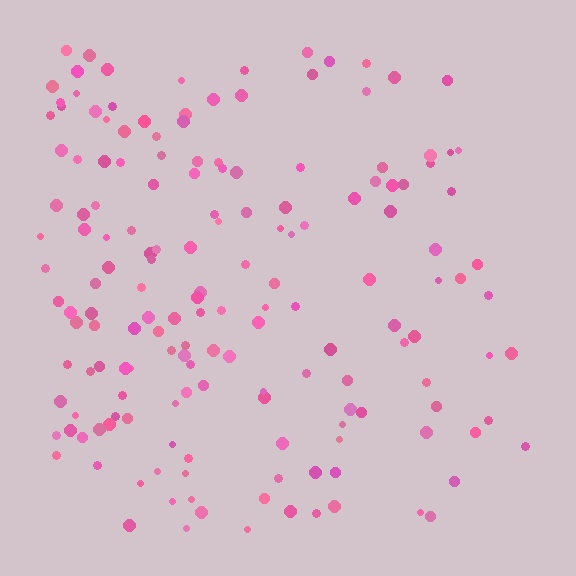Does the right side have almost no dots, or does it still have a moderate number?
Still a moderate number, just noticeably fewer than the left.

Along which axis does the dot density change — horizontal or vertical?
Horizontal.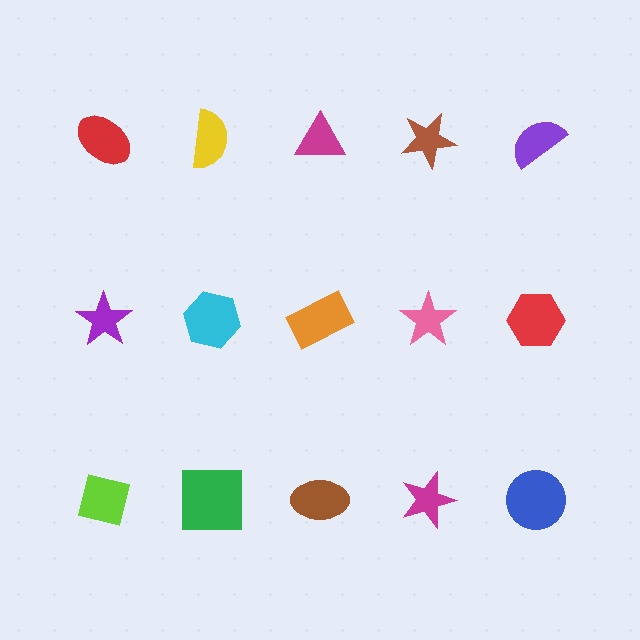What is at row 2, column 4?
A pink star.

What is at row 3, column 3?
A brown ellipse.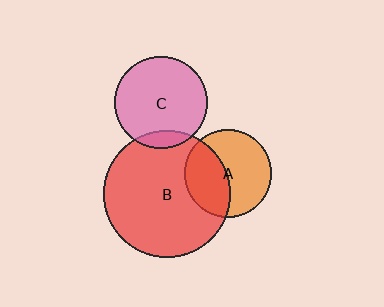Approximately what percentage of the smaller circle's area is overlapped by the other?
Approximately 40%.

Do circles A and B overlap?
Yes.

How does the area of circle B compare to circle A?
Approximately 2.1 times.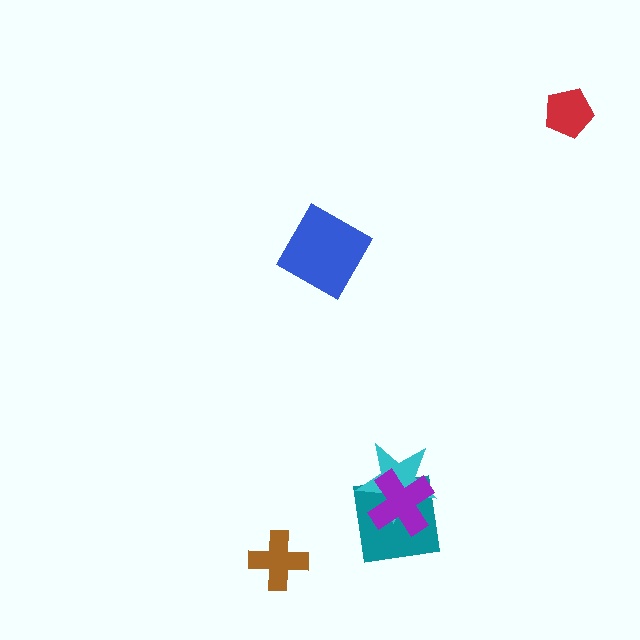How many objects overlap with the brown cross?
0 objects overlap with the brown cross.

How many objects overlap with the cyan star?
2 objects overlap with the cyan star.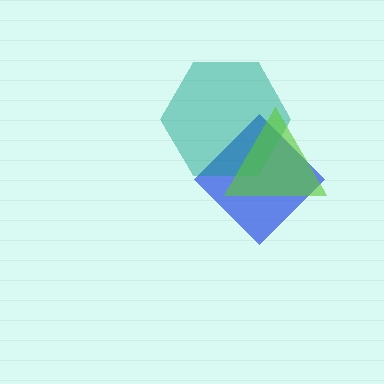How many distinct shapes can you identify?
There are 3 distinct shapes: a blue diamond, a teal hexagon, a lime triangle.